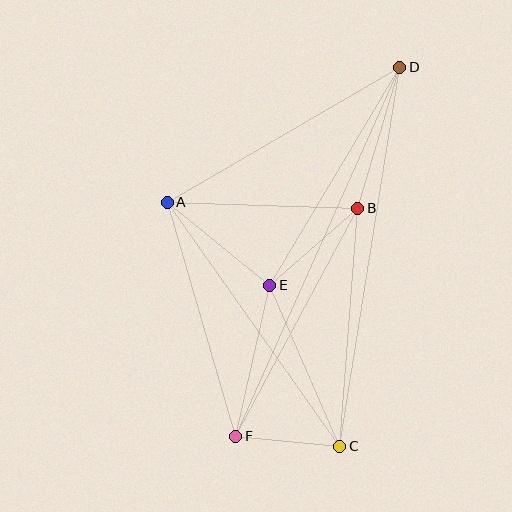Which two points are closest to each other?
Points C and F are closest to each other.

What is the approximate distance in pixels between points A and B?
The distance between A and B is approximately 191 pixels.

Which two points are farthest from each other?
Points D and F are farthest from each other.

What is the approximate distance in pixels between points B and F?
The distance between B and F is approximately 259 pixels.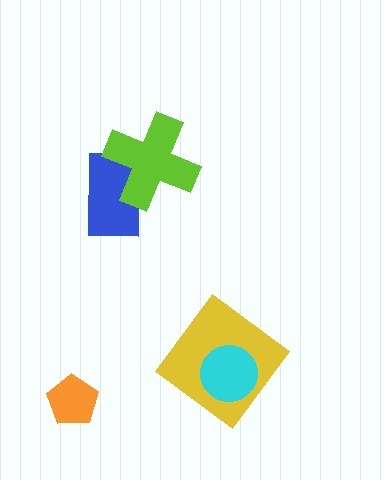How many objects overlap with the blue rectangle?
1 object overlaps with the blue rectangle.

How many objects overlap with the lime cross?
1 object overlaps with the lime cross.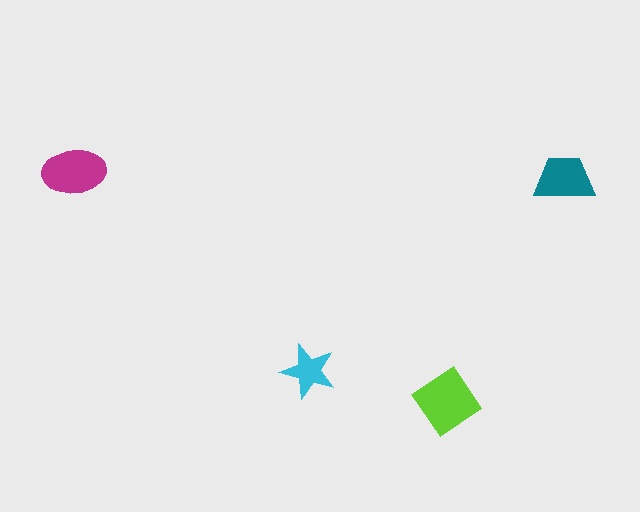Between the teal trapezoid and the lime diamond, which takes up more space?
The lime diamond.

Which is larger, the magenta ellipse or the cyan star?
The magenta ellipse.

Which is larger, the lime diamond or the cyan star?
The lime diamond.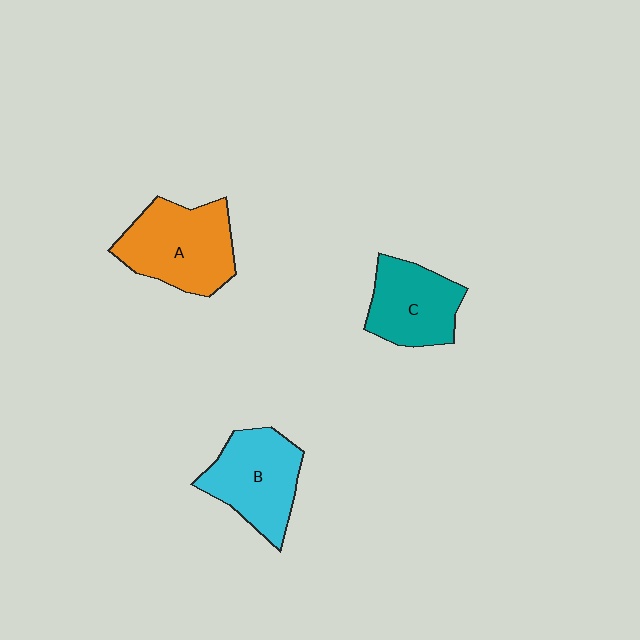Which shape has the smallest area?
Shape C (teal).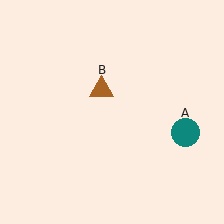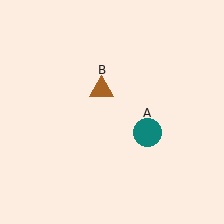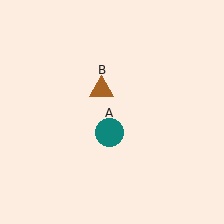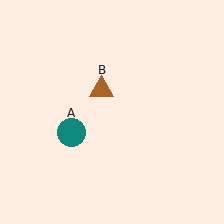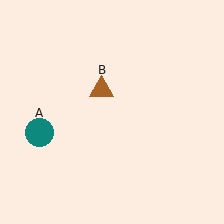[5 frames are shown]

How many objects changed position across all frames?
1 object changed position: teal circle (object A).